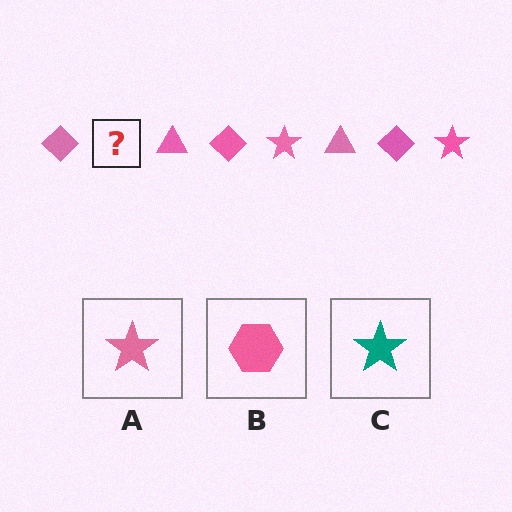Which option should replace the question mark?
Option A.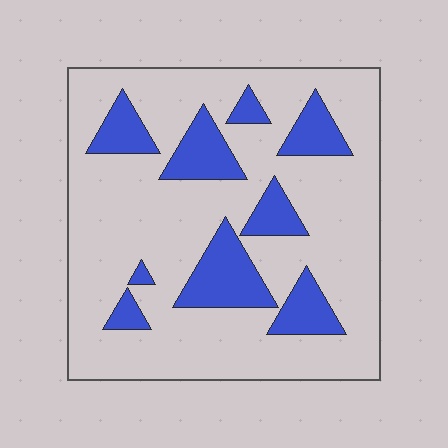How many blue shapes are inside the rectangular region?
9.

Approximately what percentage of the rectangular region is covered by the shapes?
Approximately 20%.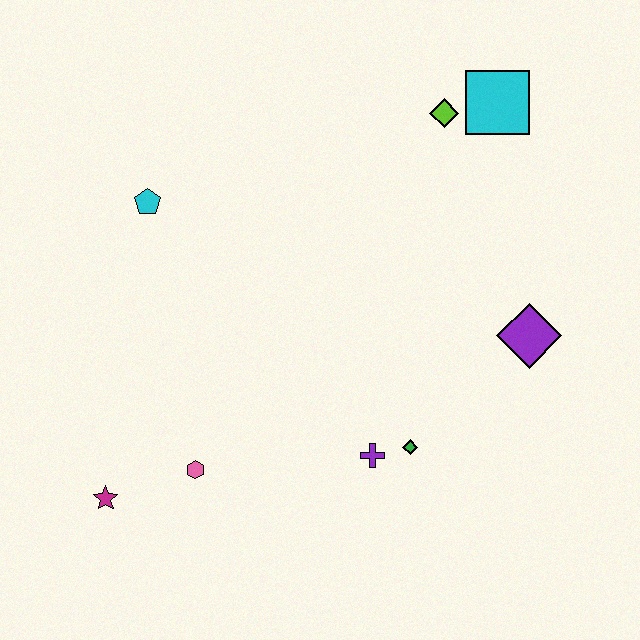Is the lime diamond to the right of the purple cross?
Yes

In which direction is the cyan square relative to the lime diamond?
The cyan square is to the right of the lime diamond.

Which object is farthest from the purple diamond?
The magenta star is farthest from the purple diamond.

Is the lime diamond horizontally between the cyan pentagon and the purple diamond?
Yes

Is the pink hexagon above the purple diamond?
No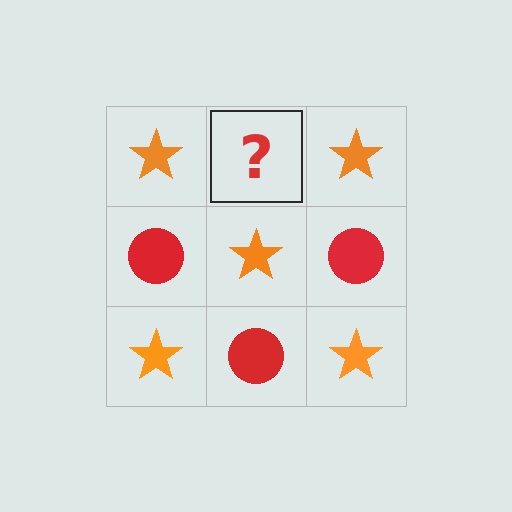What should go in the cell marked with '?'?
The missing cell should contain a red circle.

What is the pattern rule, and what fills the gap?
The rule is that it alternates orange star and red circle in a checkerboard pattern. The gap should be filled with a red circle.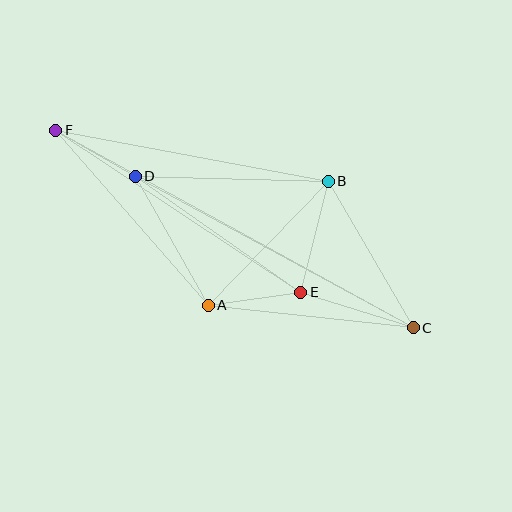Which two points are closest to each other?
Points D and F are closest to each other.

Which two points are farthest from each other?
Points C and F are farthest from each other.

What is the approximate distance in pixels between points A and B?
The distance between A and B is approximately 173 pixels.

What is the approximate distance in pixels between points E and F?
The distance between E and F is approximately 294 pixels.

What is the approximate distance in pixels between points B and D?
The distance between B and D is approximately 193 pixels.